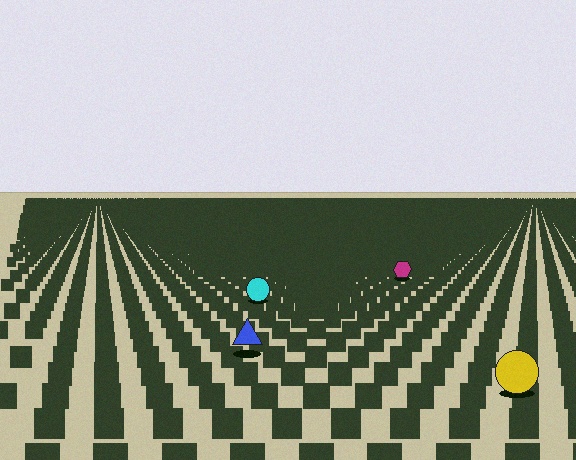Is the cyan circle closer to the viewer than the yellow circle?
No. The yellow circle is closer — you can tell from the texture gradient: the ground texture is coarser near it.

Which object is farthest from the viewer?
The magenta hexagon is farthest from the viewer. It appears smaller and the ground texture around it is denser.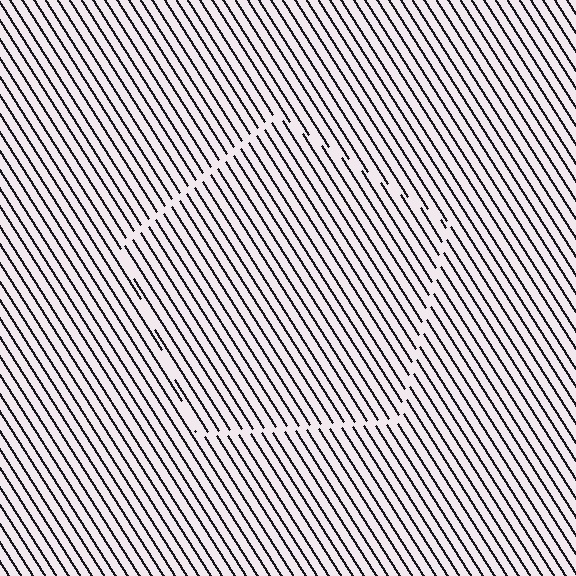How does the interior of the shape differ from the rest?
The interior of the shape contains the same grating, shifted by half a period — the contour is defined by the phase discontinuity where line-ends from the inner and outer gratings abut.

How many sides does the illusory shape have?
5 sides — the line-ends trace a pentagon.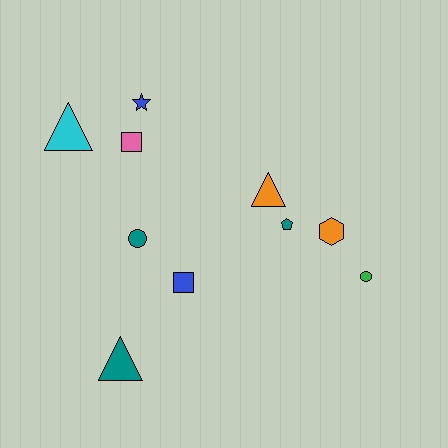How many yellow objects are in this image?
There are no yellow objects.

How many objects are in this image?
There are 10 objects.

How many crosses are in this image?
There are no crosses.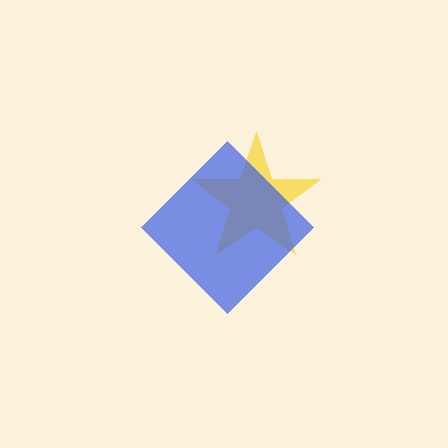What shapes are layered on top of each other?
The layered shapes are: a yellow star, a blue diamond.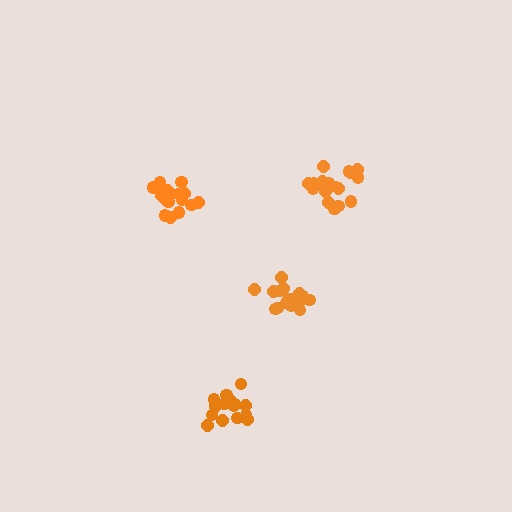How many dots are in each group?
Group 1: 17 dots, Group 2: 17 dots, Group 3: 19 dots, Group 4: 18 dots (71 total).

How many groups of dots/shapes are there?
There are 4 groups.